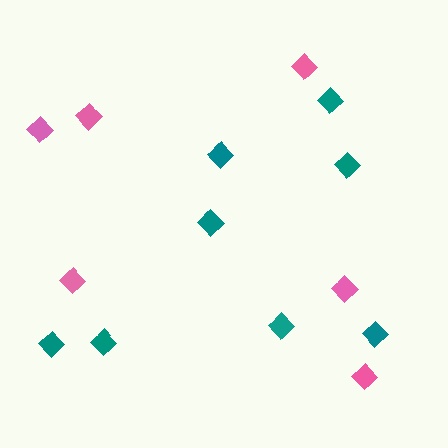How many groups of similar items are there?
There are 2 groups: one group of teal diamonds (8) and one group of pink diamonds (6).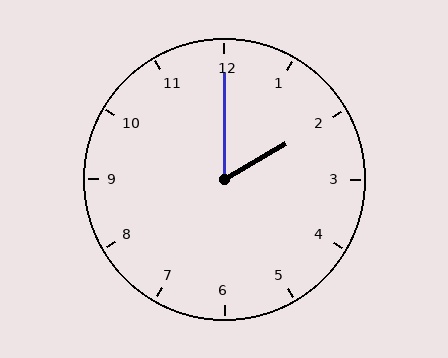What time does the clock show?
2:00.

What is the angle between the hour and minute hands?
Approximately 60 degrees.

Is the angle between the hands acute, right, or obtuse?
It is acute.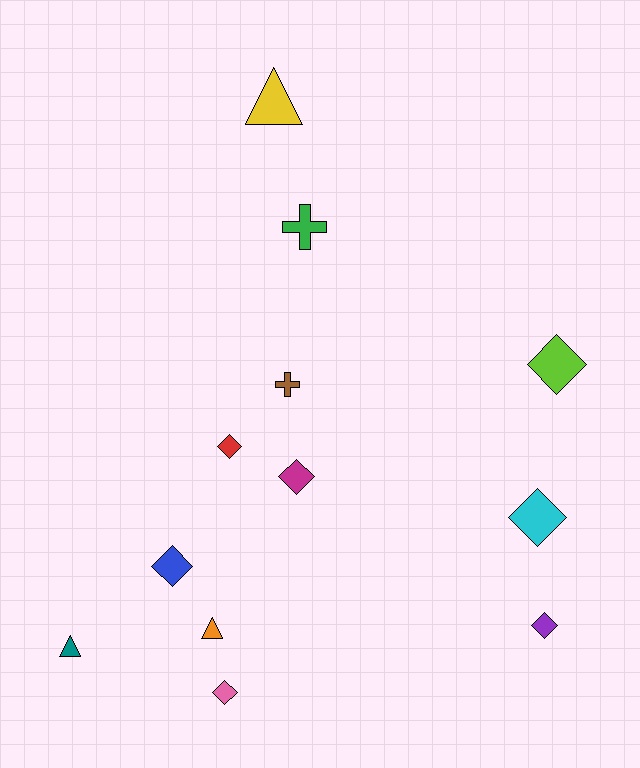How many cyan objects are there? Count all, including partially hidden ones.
There is 1 cyan object.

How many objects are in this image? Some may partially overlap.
There are 12 objects.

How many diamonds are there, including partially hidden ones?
There are 7 diamonds.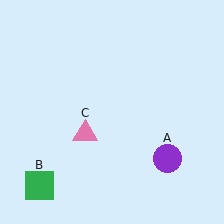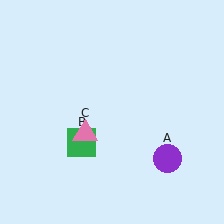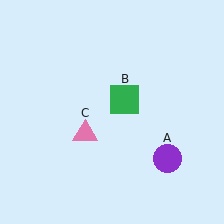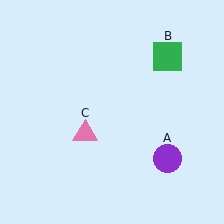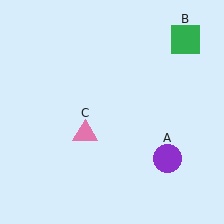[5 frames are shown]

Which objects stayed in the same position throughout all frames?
Purple circle (object A) and pink triangle (object C) remained stationary.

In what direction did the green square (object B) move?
The green square (object B) moved up and to the right.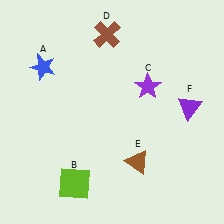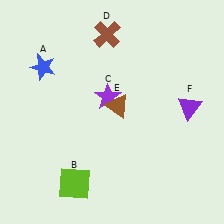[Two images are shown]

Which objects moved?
The objects that moved are: the purple star (C), the brown triangle (E).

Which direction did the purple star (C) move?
The purple star (C) moved left.